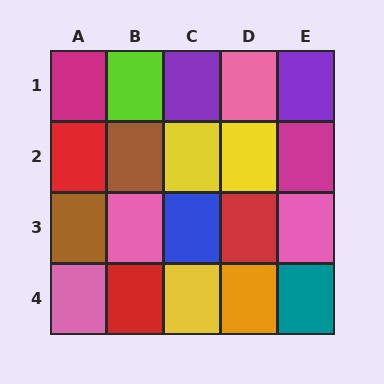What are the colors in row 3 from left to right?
Brown, pink, blue, red, pink.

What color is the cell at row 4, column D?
Orange.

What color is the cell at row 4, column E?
Teal.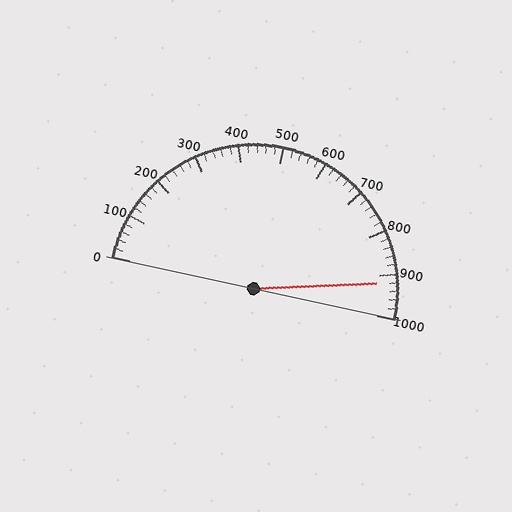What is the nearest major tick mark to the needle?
The nearest major tick mark is 900.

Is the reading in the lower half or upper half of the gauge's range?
The reading is in the upper half of the range (0 to 1000).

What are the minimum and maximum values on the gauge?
The gauge ranges from 0 to 1000.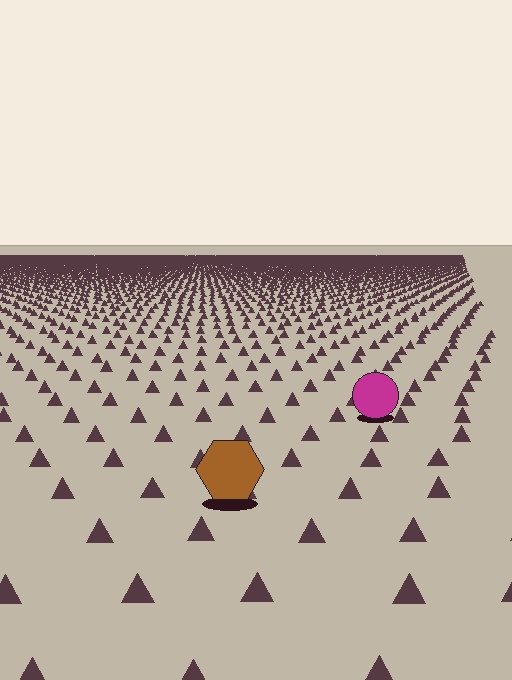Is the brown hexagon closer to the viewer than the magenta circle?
Yes. The brown hexagon is closer — you can tell from the texture gradient: the ground texture is coarser near it.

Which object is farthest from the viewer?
The magenta circle is farthest from the viewer. It appears smaller and the ground texture around it is denser.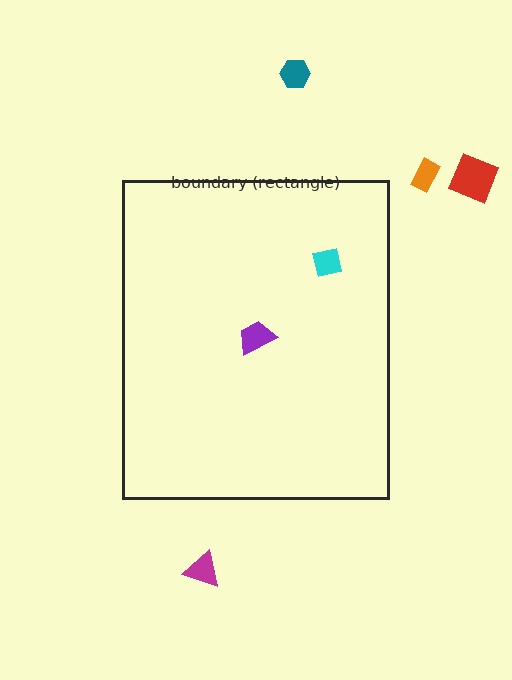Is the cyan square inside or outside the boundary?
Inside.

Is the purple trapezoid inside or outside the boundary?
Inside.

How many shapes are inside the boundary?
2 inside, 4 outside.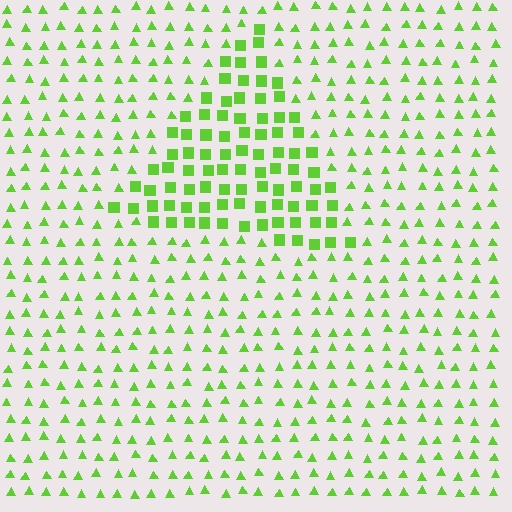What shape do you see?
I see a triangle.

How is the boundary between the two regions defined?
The boundary is defined by a change in element shape: squares inside vs. triangles outside. All elements share the same color and spacing.